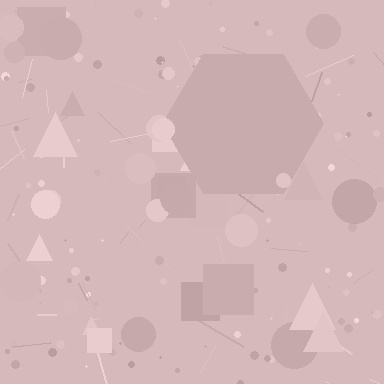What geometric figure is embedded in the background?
A hexagon is embedded in the background.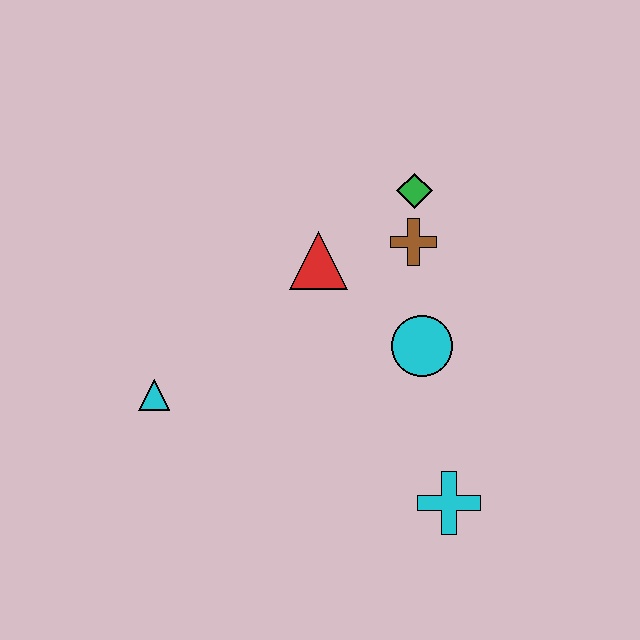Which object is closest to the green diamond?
The brown cross is closest to the green diamond.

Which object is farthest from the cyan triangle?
The green diamond is farthest from the cyan triangle.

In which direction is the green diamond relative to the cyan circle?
The green diamond is above the cyan circle.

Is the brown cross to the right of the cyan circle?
No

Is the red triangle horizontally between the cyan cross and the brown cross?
No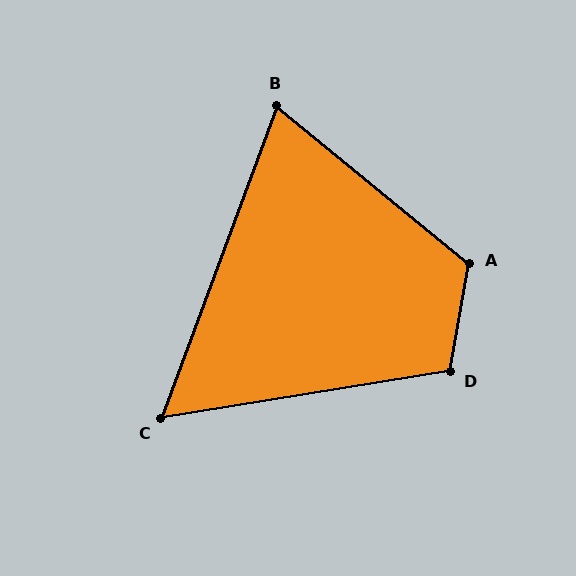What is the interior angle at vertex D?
Approximately 109 degrees (obtuse).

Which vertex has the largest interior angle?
A, at approximately 120 degrees.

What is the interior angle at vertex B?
Approximately 71 degrees (acute).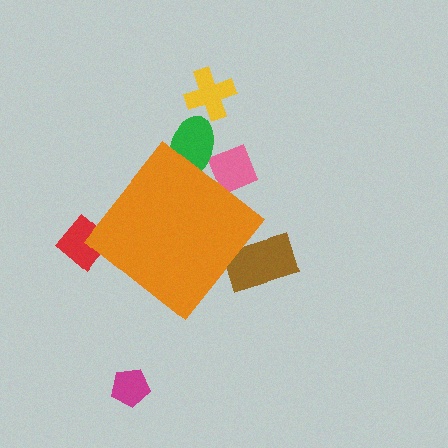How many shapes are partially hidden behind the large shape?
4 shapes are partially hidden.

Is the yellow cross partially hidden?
No, the yellow cross is fully visible.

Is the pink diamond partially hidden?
Yes, the pink diamond is partially hidden behind the orange diamond.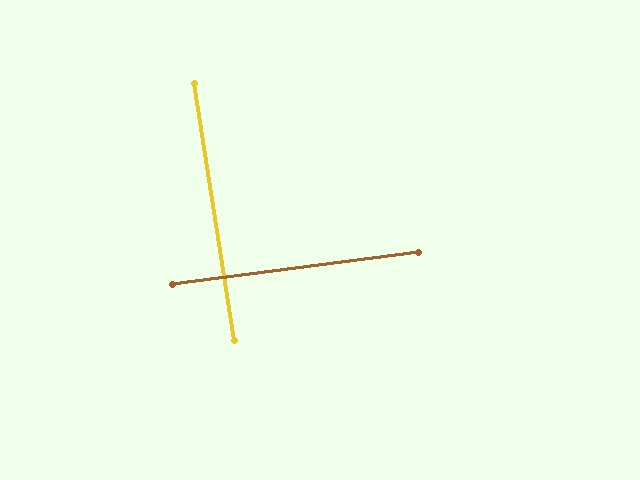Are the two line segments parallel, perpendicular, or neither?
Perpendicular — they meet at approximately 89°.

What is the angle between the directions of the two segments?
Approximately 89 degrees.